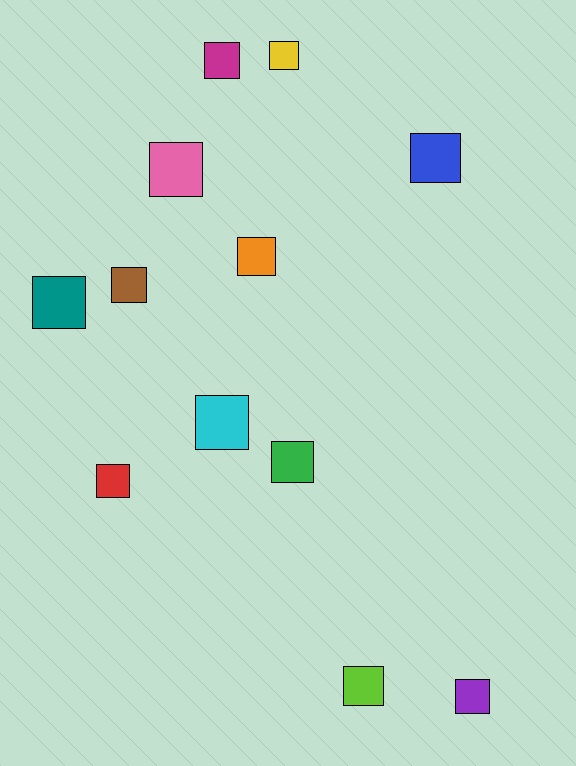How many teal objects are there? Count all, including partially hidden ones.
There is 1 teal object.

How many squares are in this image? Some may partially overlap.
There are 12 squares.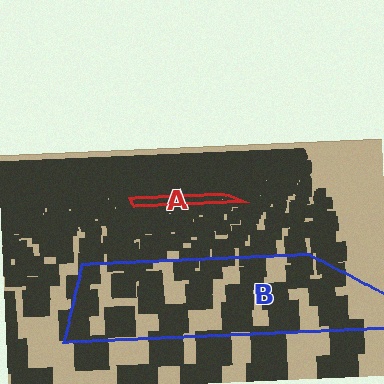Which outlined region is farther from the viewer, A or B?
Region A is farther from the viewer — the texture elements inside it appear smaller and more densely packed.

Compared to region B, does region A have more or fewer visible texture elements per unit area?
Region A has more texture elements per unit area — they are packed more densely because it is farther away.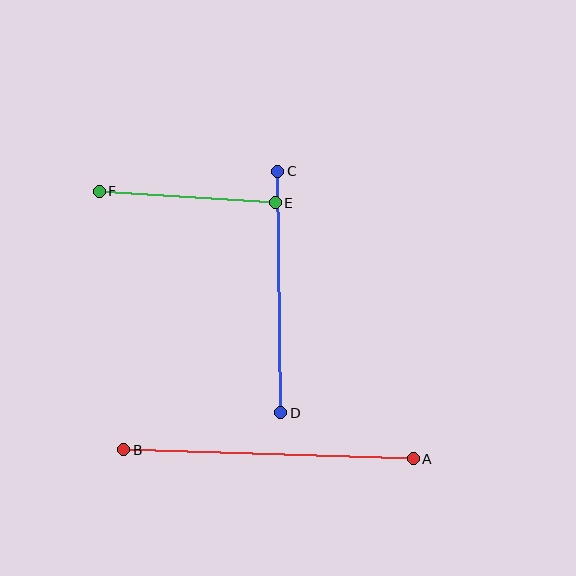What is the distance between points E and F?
The distance is approximately 177 pixels.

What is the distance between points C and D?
The distance is approximately 242 pixels.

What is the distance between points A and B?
The distance is approximately 290 pixels.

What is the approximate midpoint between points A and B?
The midpoint is at approximately (268, 454) pixels.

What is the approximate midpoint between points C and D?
The midpoint is at approximately (279, 292) pixels.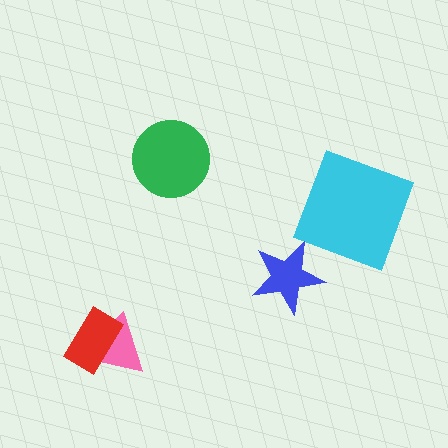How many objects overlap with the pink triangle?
1 object overlaps with the pink triangle.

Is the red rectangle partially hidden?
No, no other shape covers it.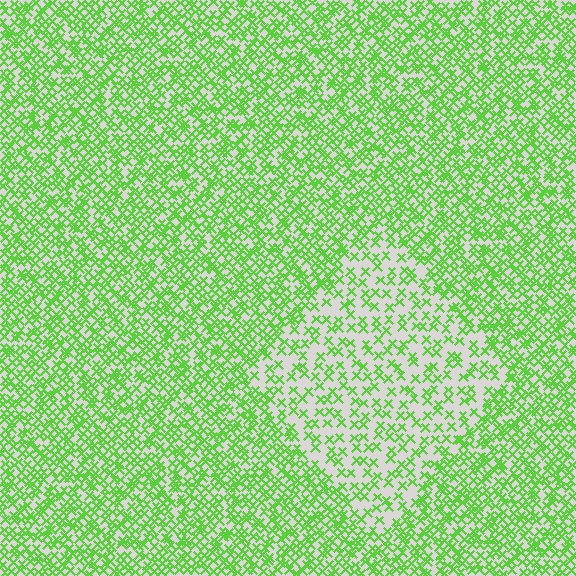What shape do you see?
I see a diamond.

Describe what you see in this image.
The image contains small lime elements arranged at two different densities. A diamond-shaped region is visible where the elements are less densely packed than the surrounding area.